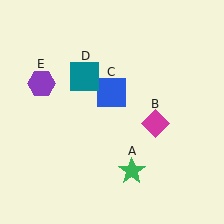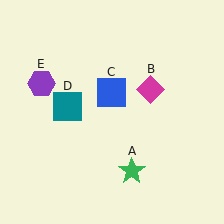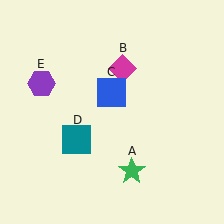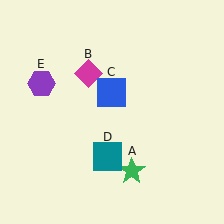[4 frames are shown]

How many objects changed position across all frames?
2 objects changed position: magenta diamond (object B), teal square (object D).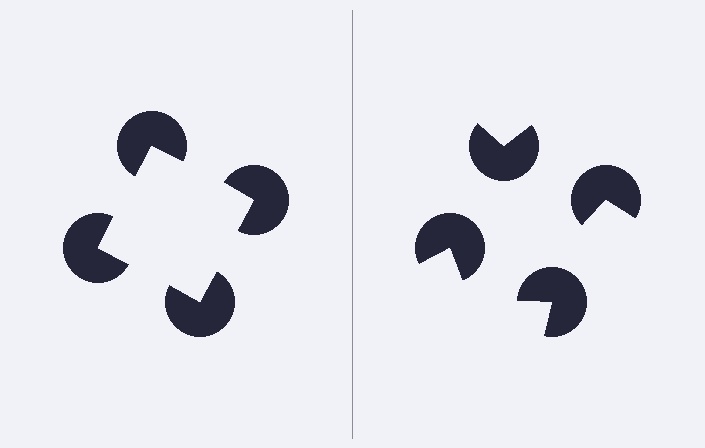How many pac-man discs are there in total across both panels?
8 — 4 on each side.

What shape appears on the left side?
An illusory square.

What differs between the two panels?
The pac-man discs are positioned identically on both sides; only the wedge orientations differ. On the left they align to a square; on the right they are misaligned.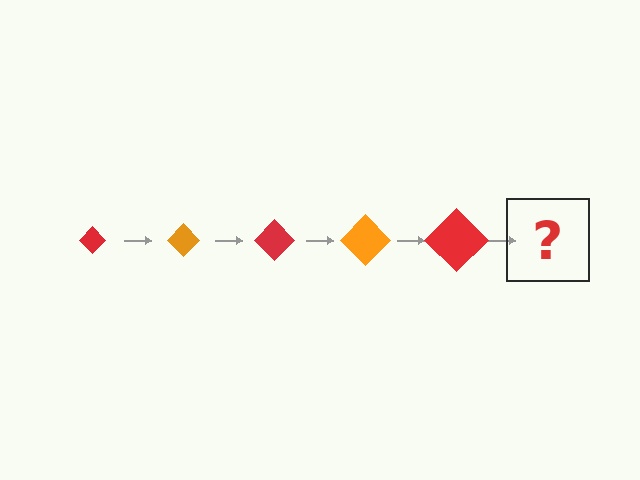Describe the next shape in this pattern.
It should be an orange diamond, larger than the previous one.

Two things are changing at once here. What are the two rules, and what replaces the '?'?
The two rules are that the diamond grows larger each step and the color cycles through red and orange. The '?' should be an orange diamond, larger than the previous one.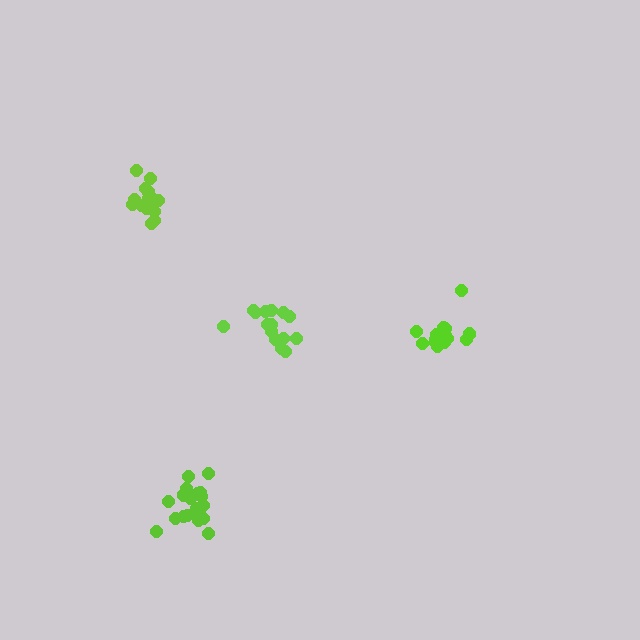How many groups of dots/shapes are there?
There are 4 groups.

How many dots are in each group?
Group 1: 15 dots, Group 2: 20 dots, Group 3: 18 dots, Group 4: 14 dots (67 total).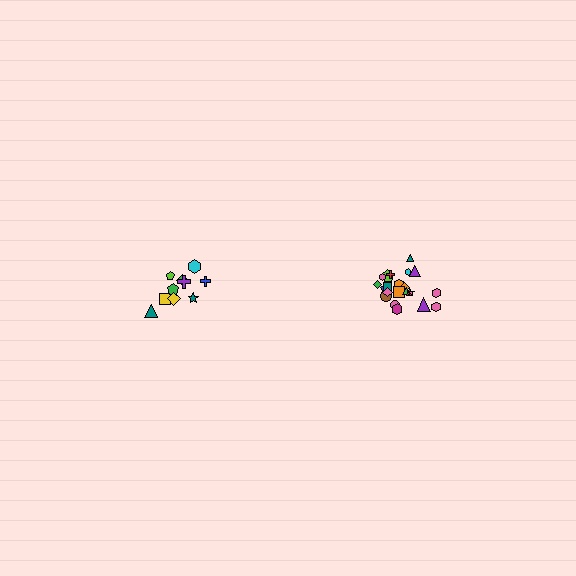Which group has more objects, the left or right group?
The right group.